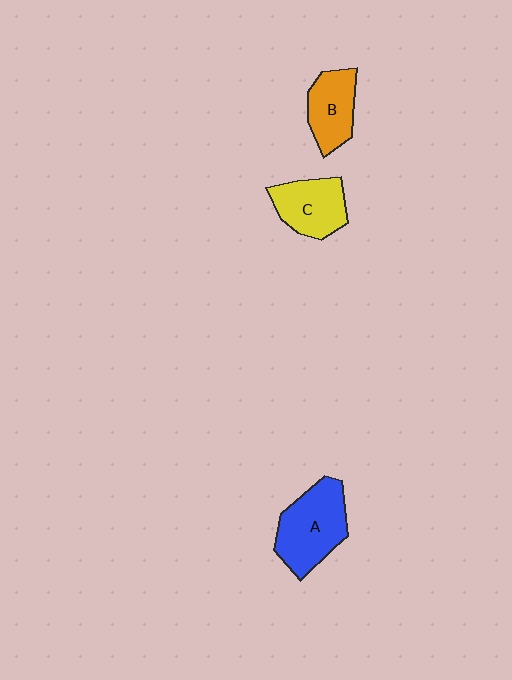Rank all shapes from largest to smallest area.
From largest to smallest: A (blue), C (yellow), B (orange).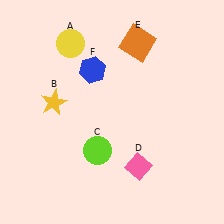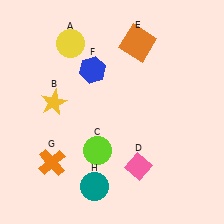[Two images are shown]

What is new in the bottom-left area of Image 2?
A teal circle (H) was added in the bottom-left area of Image 2.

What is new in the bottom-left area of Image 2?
An orange cross (G) was added in the bottom-left area of Image 2.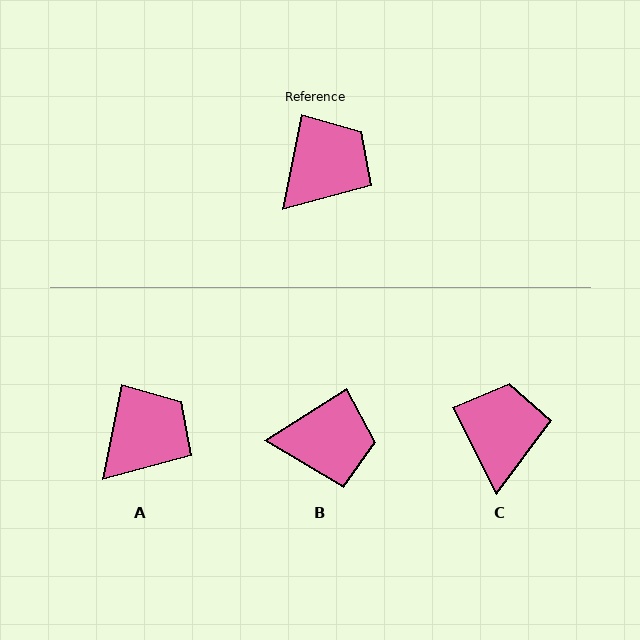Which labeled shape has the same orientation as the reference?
A.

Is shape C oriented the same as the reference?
No, it is off by about 38 degrees.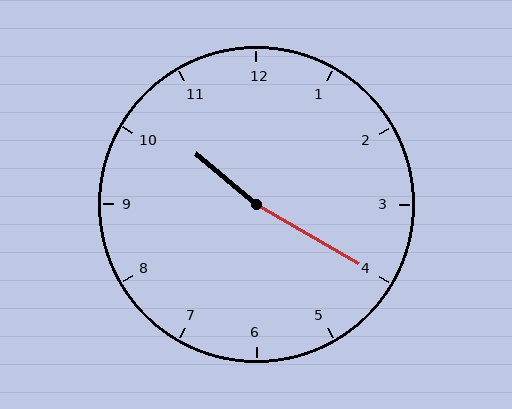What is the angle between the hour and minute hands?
Approximately 170 degrees.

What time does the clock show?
10:20.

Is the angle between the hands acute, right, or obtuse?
It is obtuse.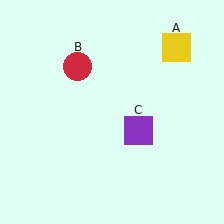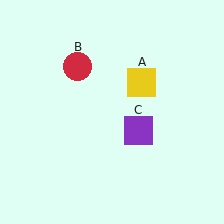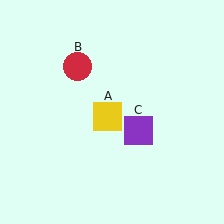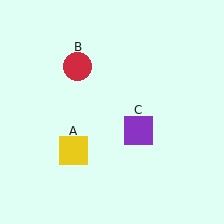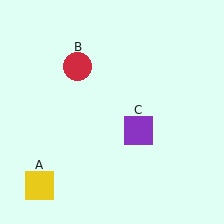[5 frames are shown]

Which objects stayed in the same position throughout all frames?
Red circle (object B) and purple square (object C) remained stationary.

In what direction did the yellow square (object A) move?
The yellow square (object A) moved down and to the left.